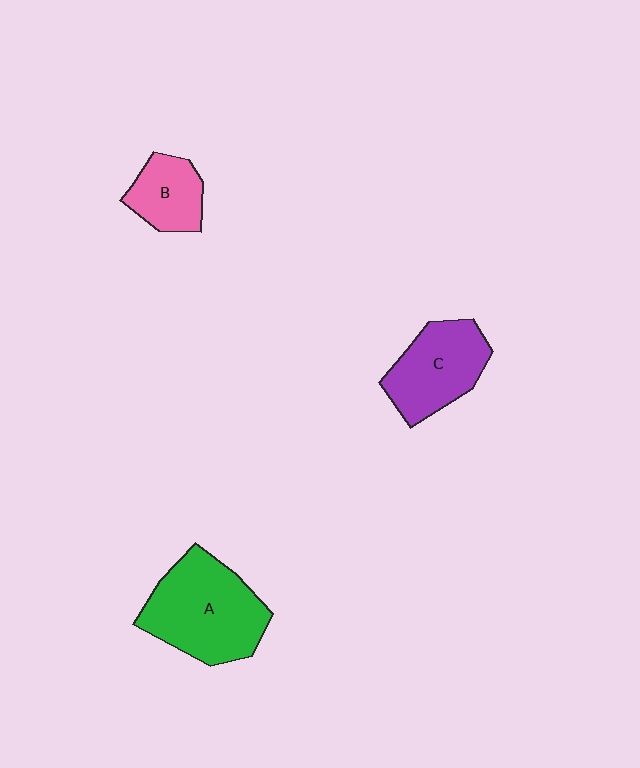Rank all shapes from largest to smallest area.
From largest to smallest: A (green), C (purple), B (pink).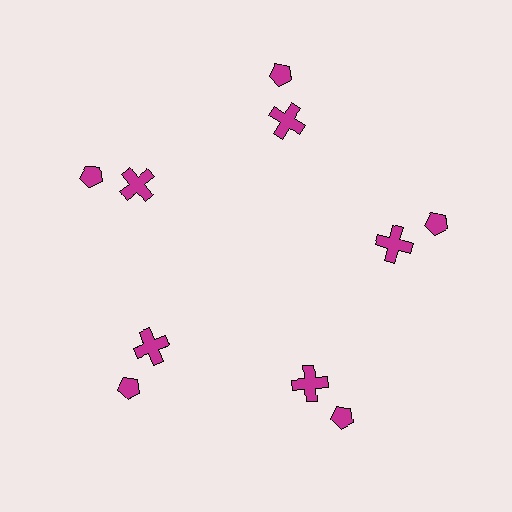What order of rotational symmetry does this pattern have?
This pattern has 5-fold rotational symmetry.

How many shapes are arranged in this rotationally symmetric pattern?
There are 10 shapes, arranged in 5 groups of 2.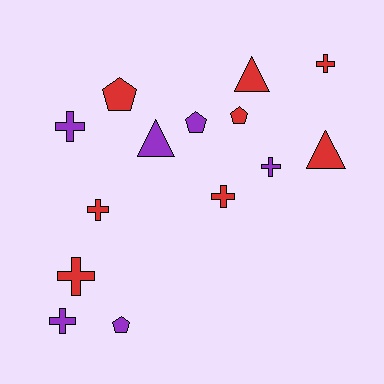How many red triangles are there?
There are 2 red triangles.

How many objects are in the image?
There are 14 objects.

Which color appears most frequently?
Red, with 8 objects.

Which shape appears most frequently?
Cross, with 7 objects.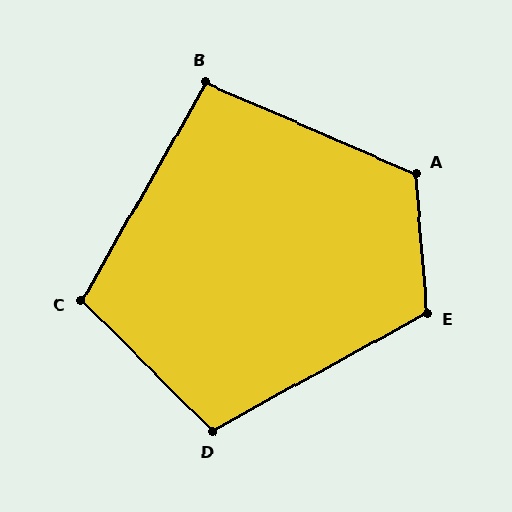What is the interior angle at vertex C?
Approximately 105 degrees (obtuse).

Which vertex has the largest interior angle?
A, at approximately 118 degrees.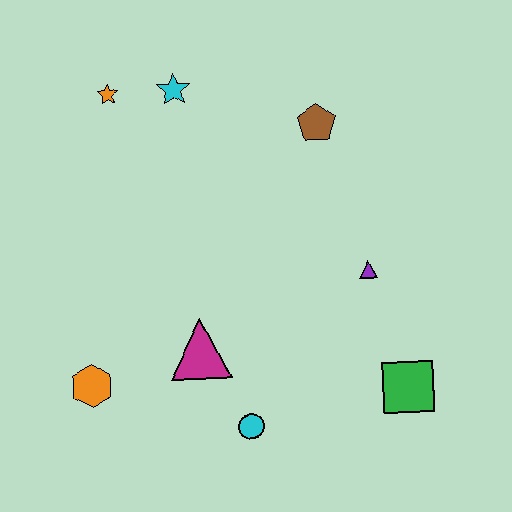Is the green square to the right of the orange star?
Yes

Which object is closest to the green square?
The purple triangle is closest to the green square.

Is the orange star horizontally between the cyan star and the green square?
No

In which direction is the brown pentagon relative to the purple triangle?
The brown pentagon is above the purple triangle.